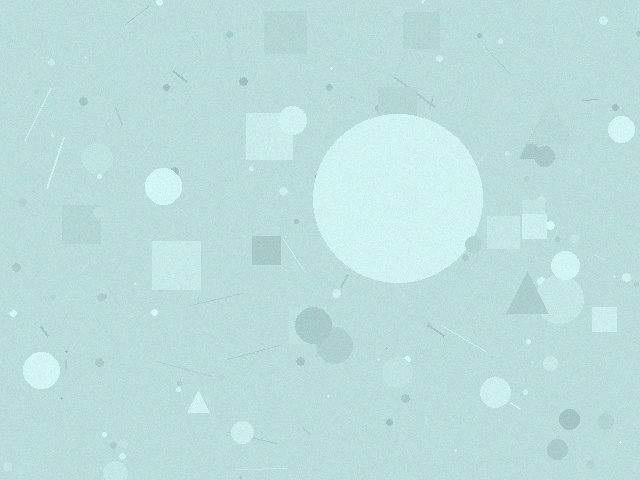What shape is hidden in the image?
A circle is hidden in the image.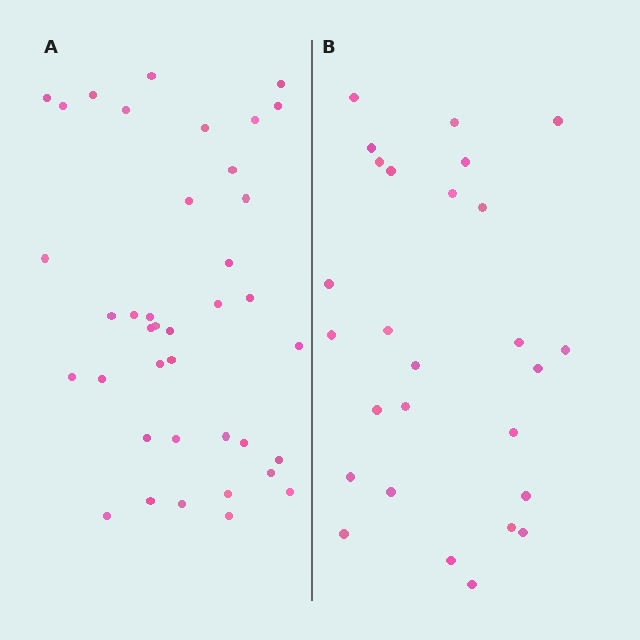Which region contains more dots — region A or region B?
Region A (the left region) has more dots.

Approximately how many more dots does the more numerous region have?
Region A has roughly 12 or so more dots than region B.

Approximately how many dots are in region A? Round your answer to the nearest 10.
About 40 dots. (The exact count is 39, which rounds to 40.)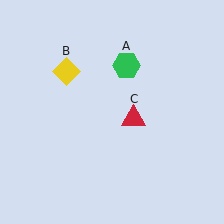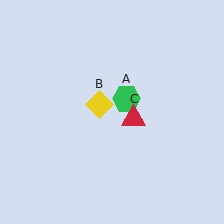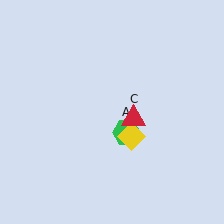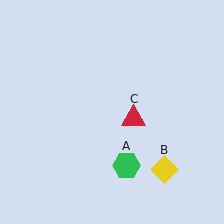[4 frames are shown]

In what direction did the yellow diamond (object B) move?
The yellow diamond (object B) moved down and to the right.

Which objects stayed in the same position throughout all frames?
Red triangle (object C) remained stationary.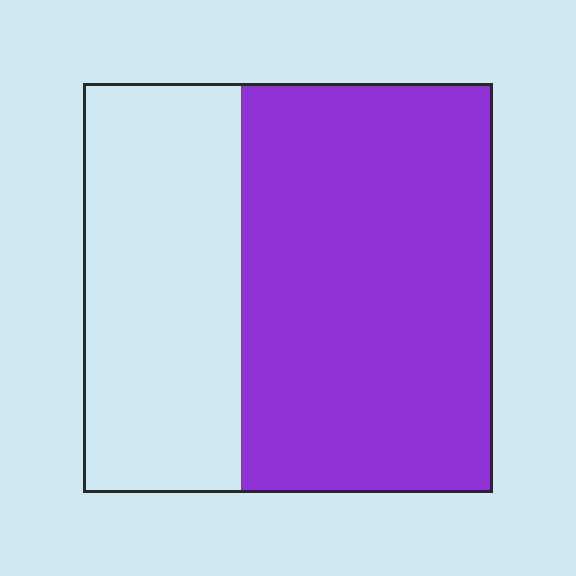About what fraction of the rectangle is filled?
About five eighths (5/8).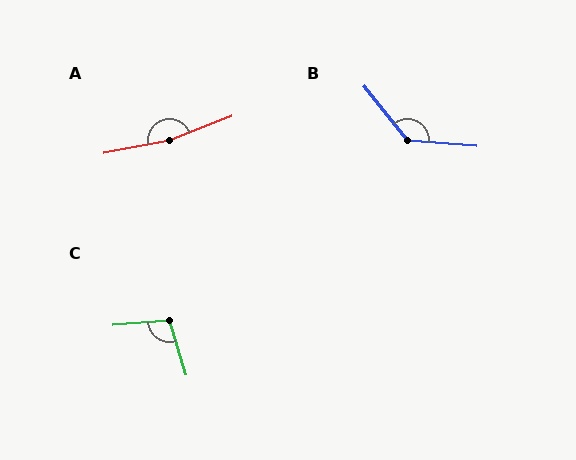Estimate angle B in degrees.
Approximately 133 degrees.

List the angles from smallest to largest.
C (102°), B (133°), A (168°).